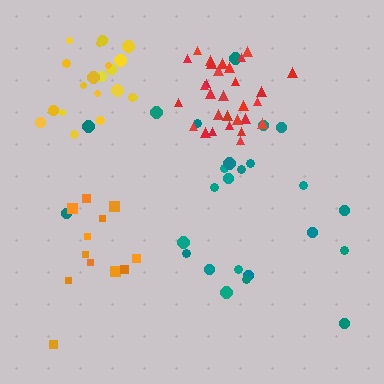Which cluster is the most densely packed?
Red.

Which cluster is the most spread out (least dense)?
Teal.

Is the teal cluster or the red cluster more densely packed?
Red.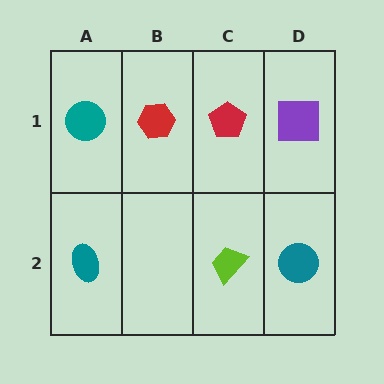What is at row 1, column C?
A red pentagon.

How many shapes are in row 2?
3 shapes.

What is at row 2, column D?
A teal circle.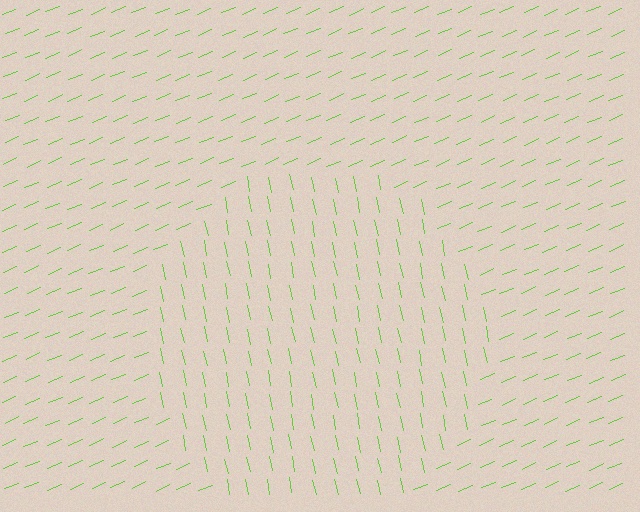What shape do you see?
I see a circle.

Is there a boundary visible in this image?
Yes, there is a texture boundary formed by a change in line orientation.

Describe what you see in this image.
The image is filled with small lime line segments. A circle region in the image has lines oriented differently from the surrounding lines, creating a visible texture boundary.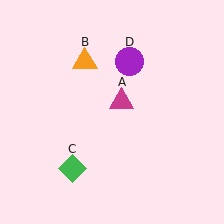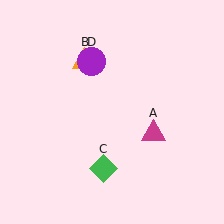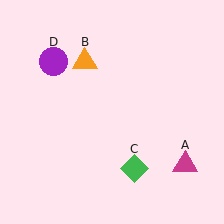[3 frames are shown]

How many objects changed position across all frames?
3 objects changed position: magenta triangle (object A), green diamond (object C), purple circle (object D).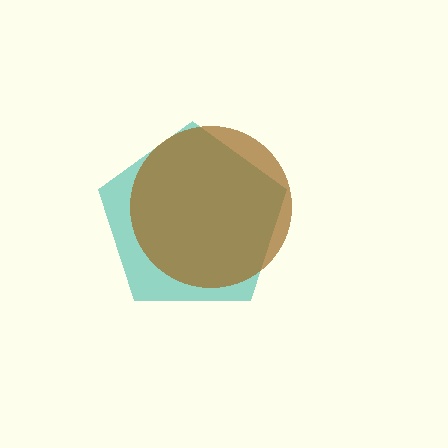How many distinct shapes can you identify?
There are 2 distinct shapes: a teal pentagon, a brown circle.